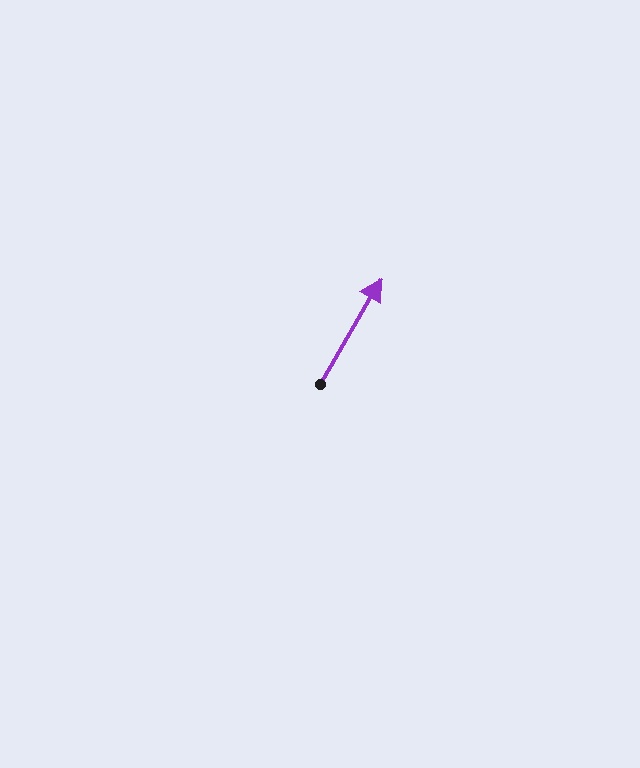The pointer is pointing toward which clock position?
Roughly 1 o'clock.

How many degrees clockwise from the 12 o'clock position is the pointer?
Approximately 30 degrees.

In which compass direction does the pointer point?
Northeast.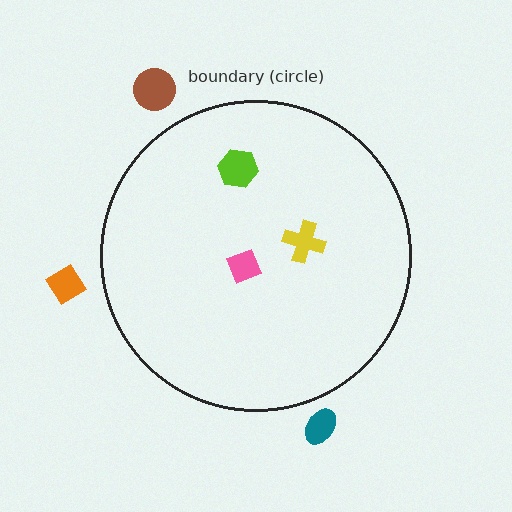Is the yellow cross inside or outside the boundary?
Inside.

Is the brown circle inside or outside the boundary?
Outside.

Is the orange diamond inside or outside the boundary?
Outside.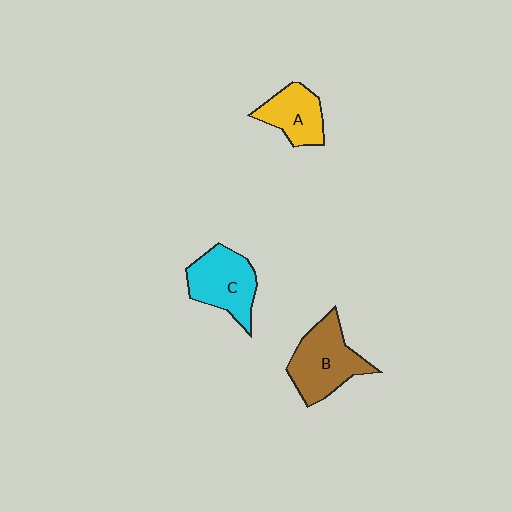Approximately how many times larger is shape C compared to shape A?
Approximately 1.3 times.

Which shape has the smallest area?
Shape A (yellow).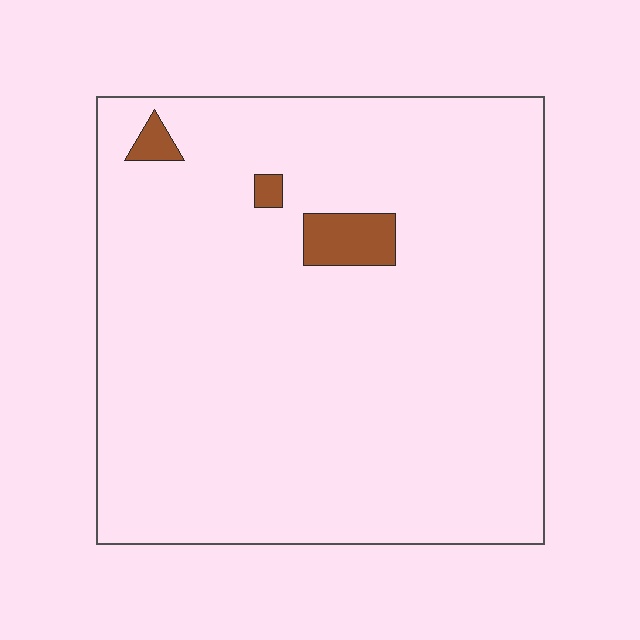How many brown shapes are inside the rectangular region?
3.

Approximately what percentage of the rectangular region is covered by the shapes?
Approximately 5%.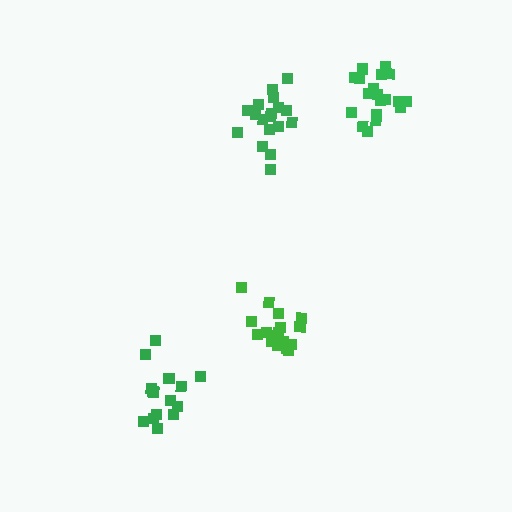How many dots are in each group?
Group 1: 15 dots, Group 2: 19 dots, Group 3: 18 dots, Group 4: 17 dots (69 total).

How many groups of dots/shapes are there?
There are 4 groups.